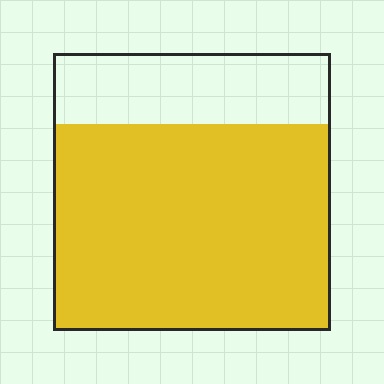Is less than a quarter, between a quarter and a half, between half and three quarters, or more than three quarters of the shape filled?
Between half and three quarters.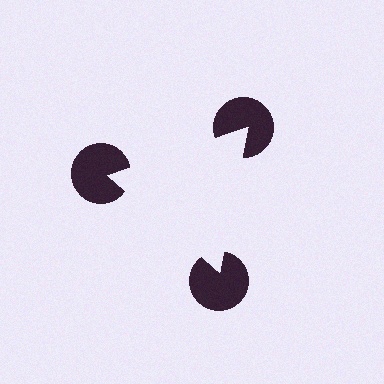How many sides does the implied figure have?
3 sides.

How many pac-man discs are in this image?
There are 3 — one at each vertex of the illusory triangle.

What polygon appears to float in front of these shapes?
An illusory triangle — its edges are inferred from the aligned wedge cuts in the pac-man discs, not physically drawn.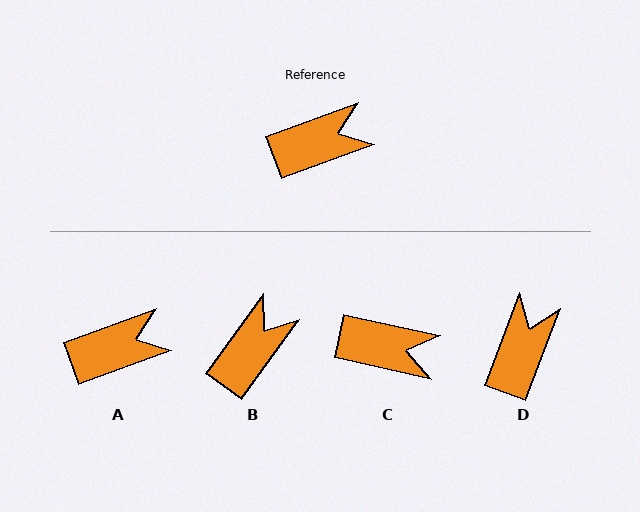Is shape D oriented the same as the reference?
No, it is off by about 49 degrees.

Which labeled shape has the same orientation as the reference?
A.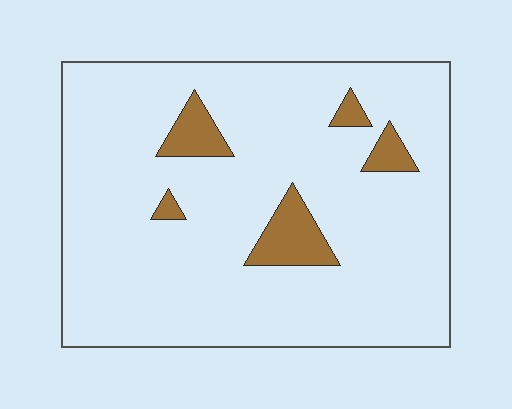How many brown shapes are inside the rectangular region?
5.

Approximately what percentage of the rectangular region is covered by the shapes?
Approximately 10%.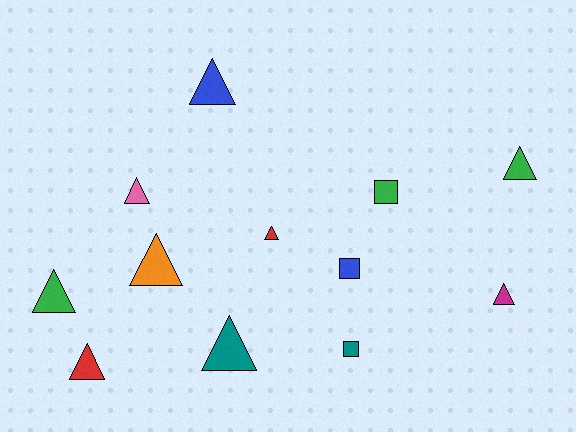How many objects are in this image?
There are 12 objects.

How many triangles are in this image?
There are 9 triangles.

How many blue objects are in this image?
There are 2 blue objects.